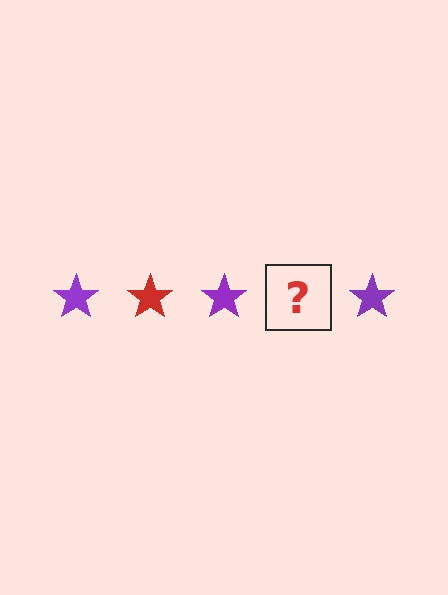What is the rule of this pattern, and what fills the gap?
The rule is that the pattern cycles through purple, red stars. The gap should be filled with a red star.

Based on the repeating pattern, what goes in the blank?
The blank should be a red star.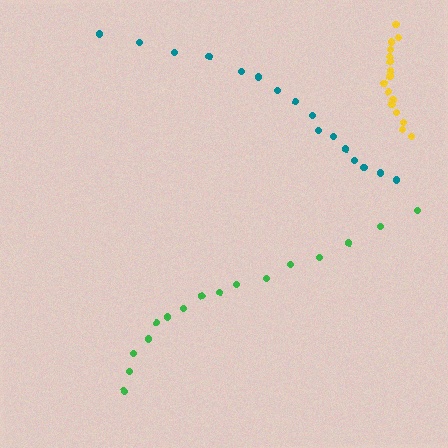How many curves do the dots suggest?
There are 3 distinct paths.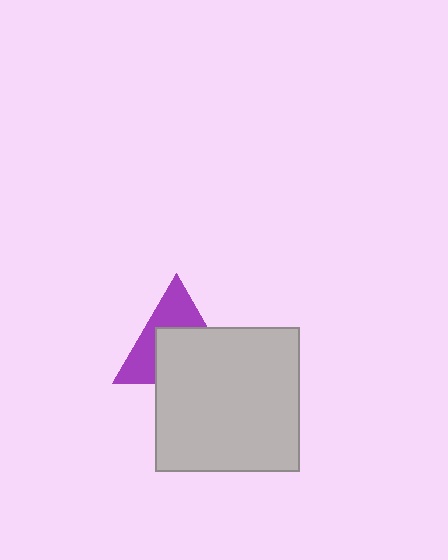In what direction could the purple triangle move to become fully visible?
The purple triangle could move up. That would shift it out from behind the light gray square entirely.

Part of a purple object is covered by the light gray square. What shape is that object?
It is a triangle.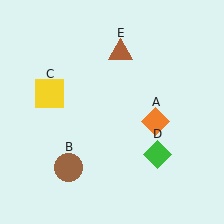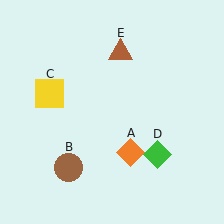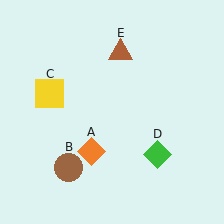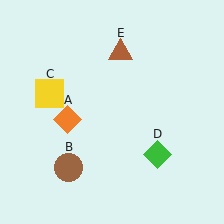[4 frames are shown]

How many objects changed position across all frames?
1 object changed position: orange diamond (object A).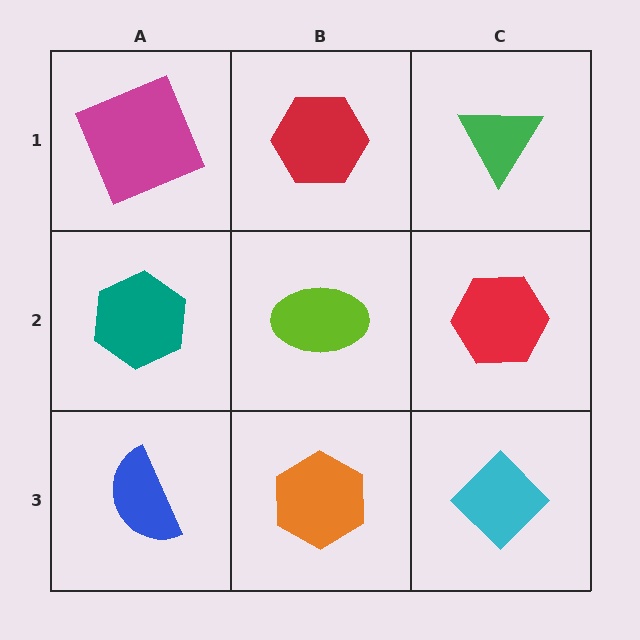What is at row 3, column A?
A blue semicircle.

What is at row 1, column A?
A magenta square.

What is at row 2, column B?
A lime ellipse.